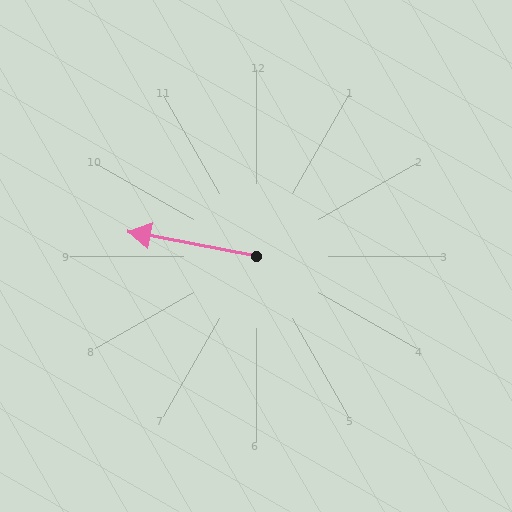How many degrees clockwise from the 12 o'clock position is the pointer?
Approximately 281 degrees.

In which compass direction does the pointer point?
West.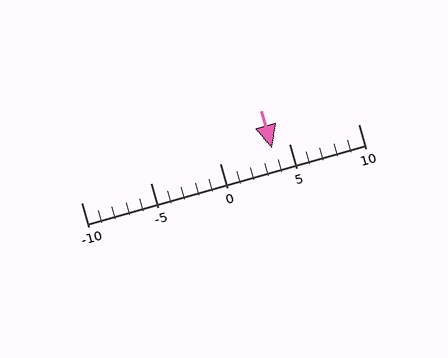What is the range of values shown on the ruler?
The ruler shows values from -10 to 10.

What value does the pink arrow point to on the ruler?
The pink arrow points to approximately 4.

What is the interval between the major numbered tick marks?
The major tick marks are spaced 5 units apart.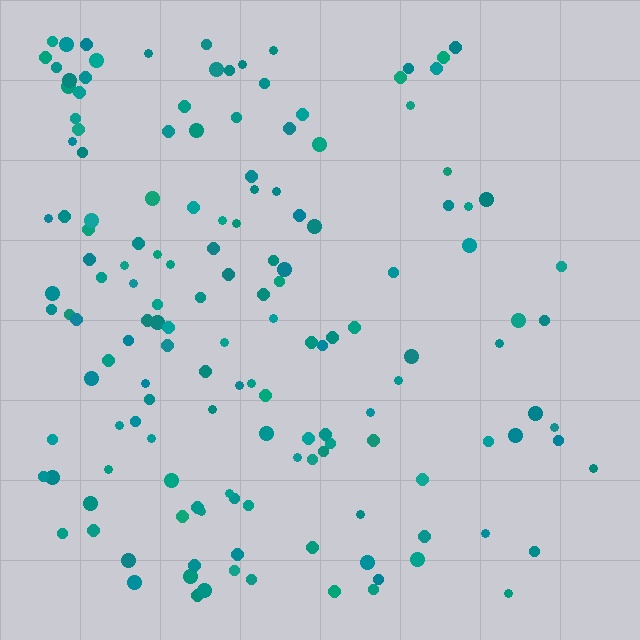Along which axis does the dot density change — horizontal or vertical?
Horizontal.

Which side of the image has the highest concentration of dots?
The left.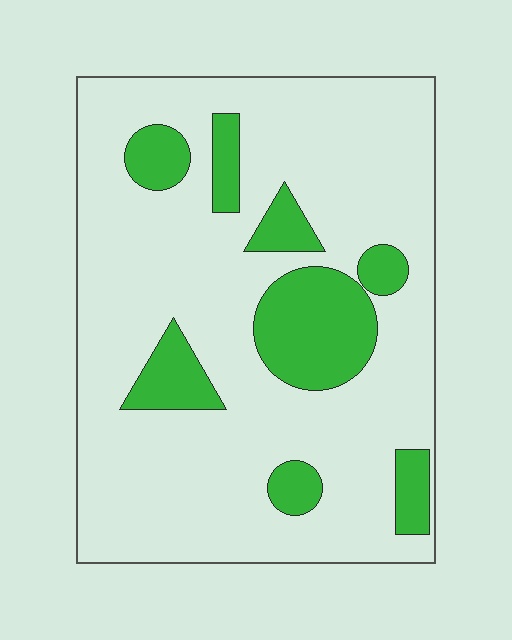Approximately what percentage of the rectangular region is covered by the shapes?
Approximately 20%.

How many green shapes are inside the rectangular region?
8.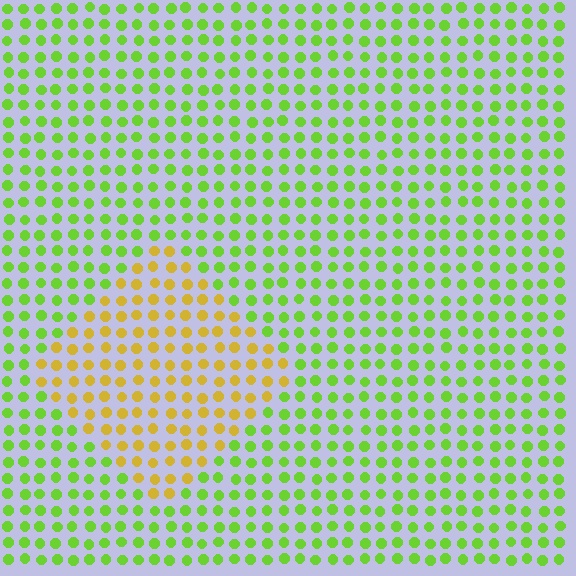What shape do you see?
I see a diamond.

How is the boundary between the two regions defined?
The boundary is defined purely by a slight shift in hue (about 51 degrees). Spacing, size, and orientation are identical on both sides.